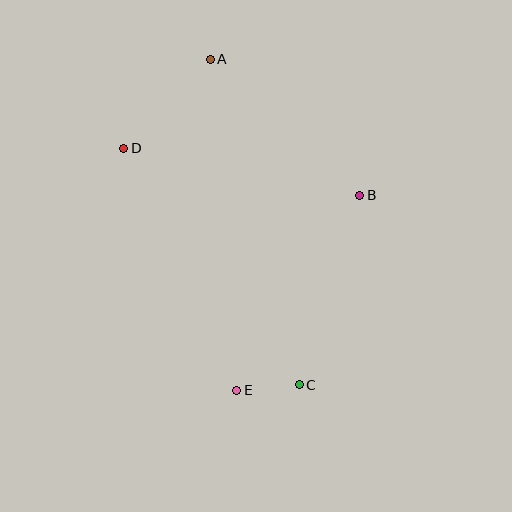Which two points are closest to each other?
Points C and E are closest to each other.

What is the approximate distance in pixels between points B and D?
The distance between B and D is approximately 240 pixels.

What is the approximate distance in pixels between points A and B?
The distance between A and B is approximately 202 pixels.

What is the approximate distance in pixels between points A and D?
The distance between A and D is approximately 124 pixels.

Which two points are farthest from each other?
Points A and C are farthest from each other.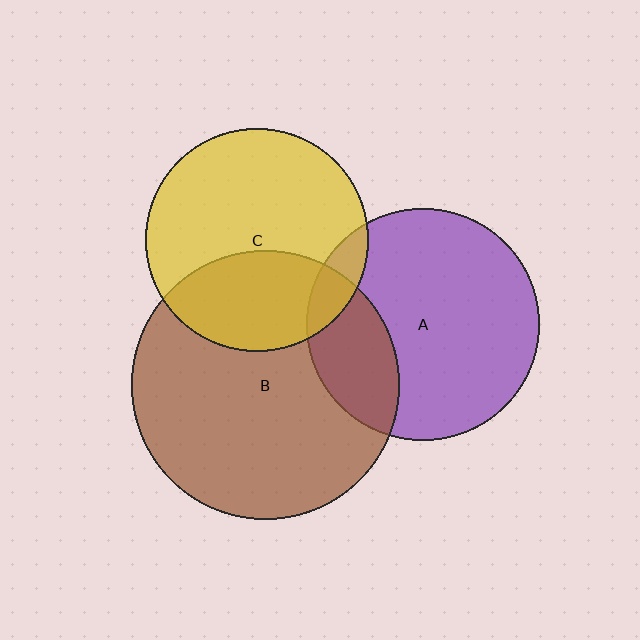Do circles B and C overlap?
Yes.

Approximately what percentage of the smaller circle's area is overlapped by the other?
Approximately 35%.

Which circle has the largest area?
Circle B (brown).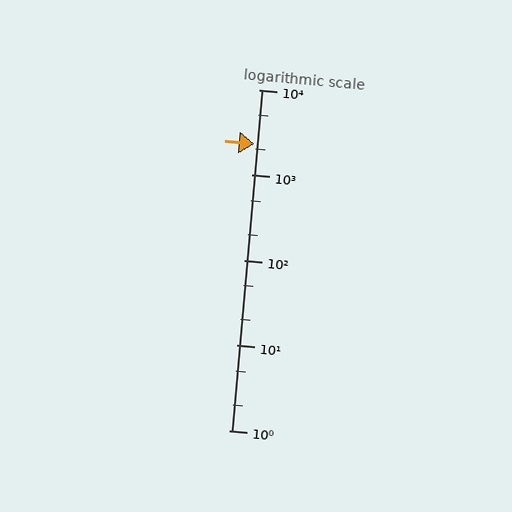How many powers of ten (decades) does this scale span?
The scale spans 4 decades, from 1 to 10000.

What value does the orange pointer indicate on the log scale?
The pointer indicates approximately 2300.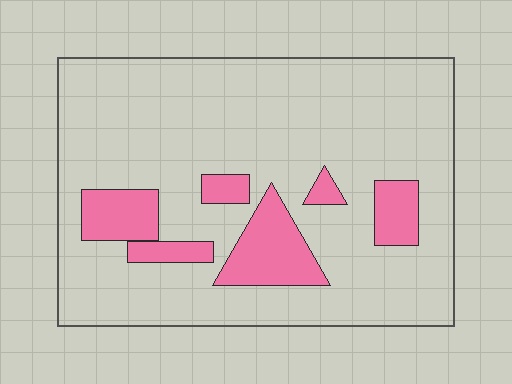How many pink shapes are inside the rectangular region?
6.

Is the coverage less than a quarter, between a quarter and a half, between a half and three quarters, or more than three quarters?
Less than a quarter.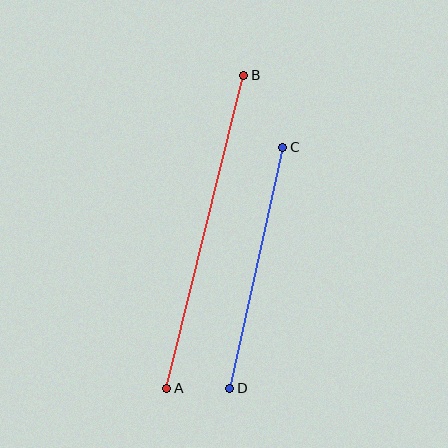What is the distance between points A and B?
The distance is approximately 322 pixels.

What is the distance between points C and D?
The distance is approximately 247 pixels.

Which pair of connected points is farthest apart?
Points A and B are farthest apart.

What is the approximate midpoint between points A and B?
The midpoint is at approximately (205, 232) pixels.